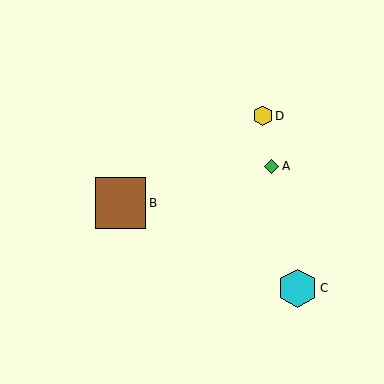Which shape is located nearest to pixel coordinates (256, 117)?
The yellow hexagon (labeled D) at (263, 116) is nearest to that location.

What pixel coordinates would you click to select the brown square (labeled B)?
Click at (121, 203) to select the brown square B.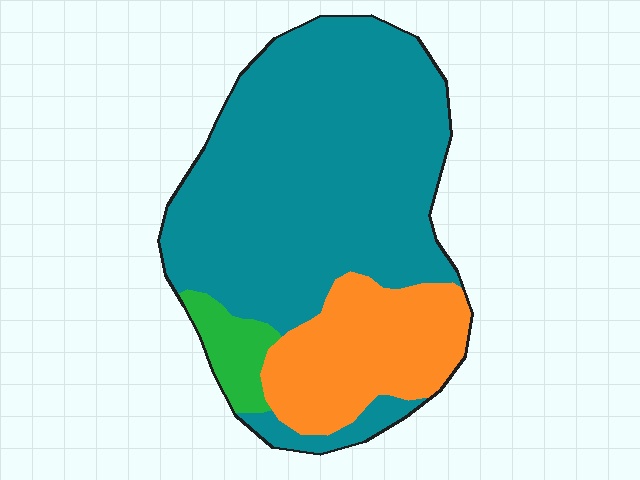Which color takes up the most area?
Teal, at roughly 70%.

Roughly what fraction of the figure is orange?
Orange takes up about one quarter (1/4) of the figure.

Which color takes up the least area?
Green, at roughly 5%.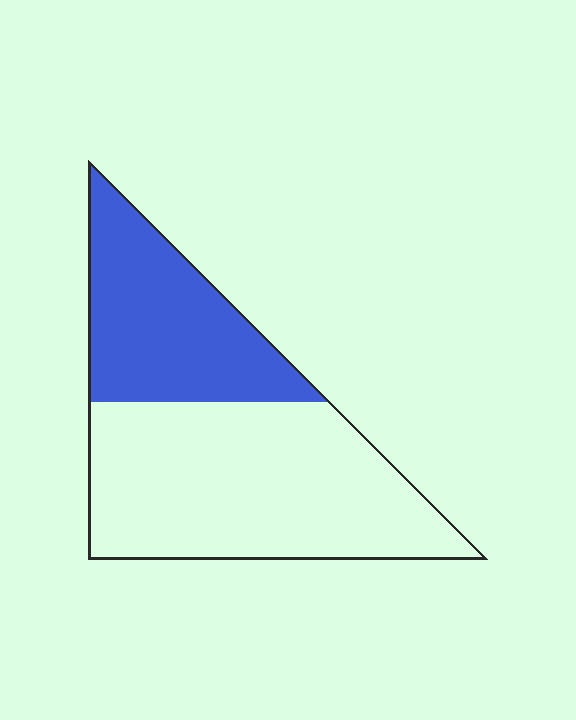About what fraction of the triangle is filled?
About three eighths (3/8).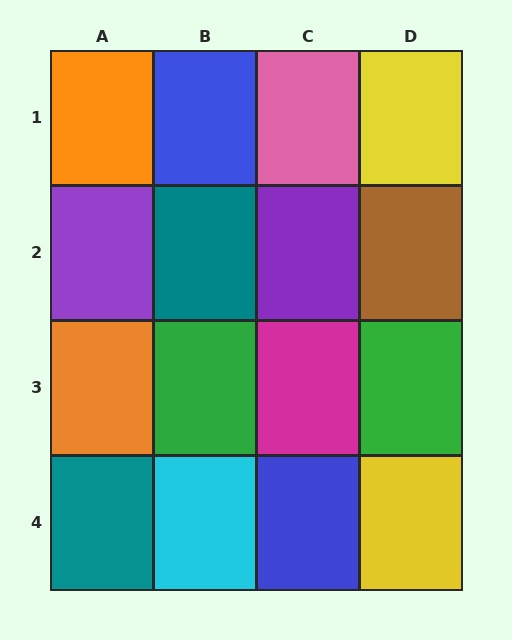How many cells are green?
2 cells are green.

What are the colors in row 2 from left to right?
Purple, teal, purple, brown.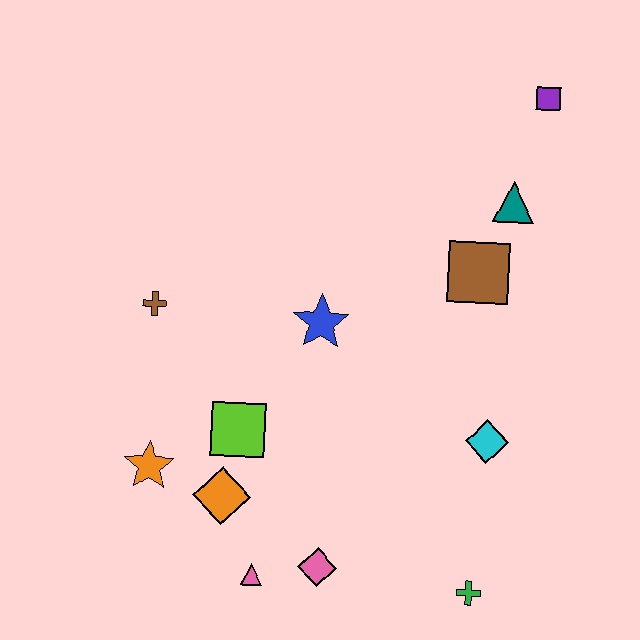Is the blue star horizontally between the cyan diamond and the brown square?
No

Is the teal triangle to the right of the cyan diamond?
Yes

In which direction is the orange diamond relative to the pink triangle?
The orange diamond is above the pink triangle.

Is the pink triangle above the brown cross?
No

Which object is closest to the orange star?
The orange diamond is closest to the orange star.